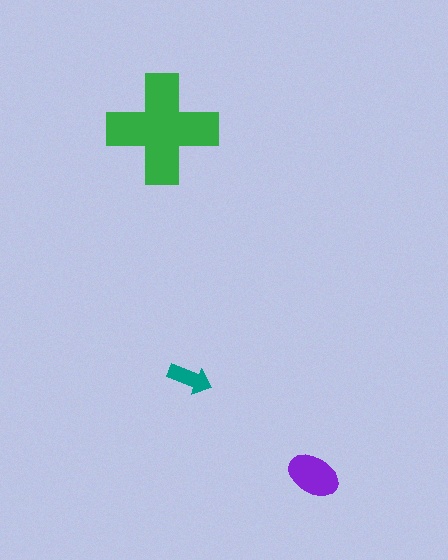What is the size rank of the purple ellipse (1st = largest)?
2nd.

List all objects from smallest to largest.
The teal arrow, the purple ellipse, the green cross.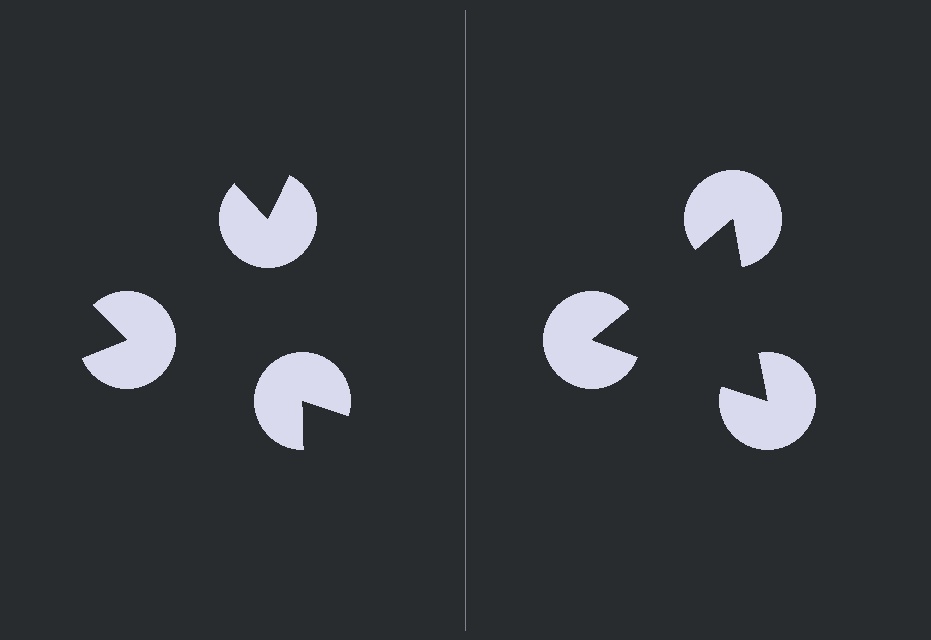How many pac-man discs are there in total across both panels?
6 — 3 on each side.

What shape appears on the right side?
An illusory triangle.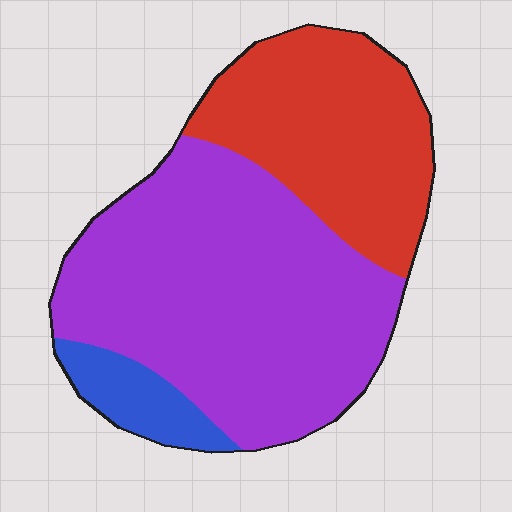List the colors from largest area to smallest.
From largest to smallest: purple, red, blue.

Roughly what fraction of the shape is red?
Red covers 32% of the shape.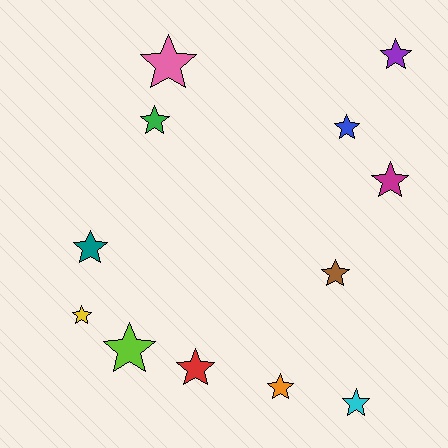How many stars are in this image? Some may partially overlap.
There are 12 stars.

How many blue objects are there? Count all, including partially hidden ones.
There is 1 blue object.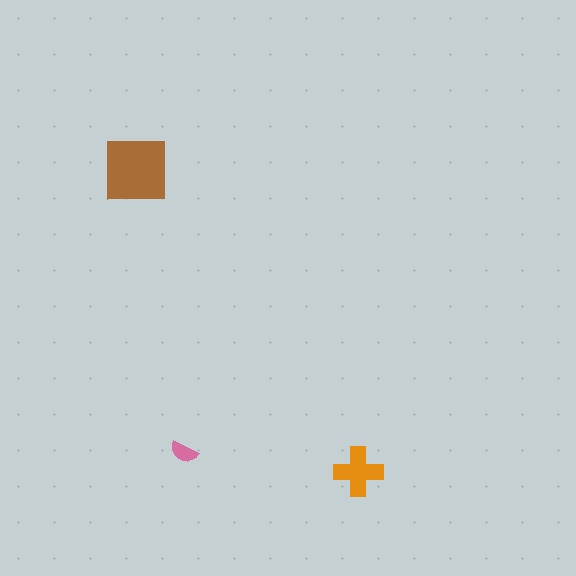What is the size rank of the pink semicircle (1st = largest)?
3rd.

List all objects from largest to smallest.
The brown square, the orange cross, the pink semicircle.